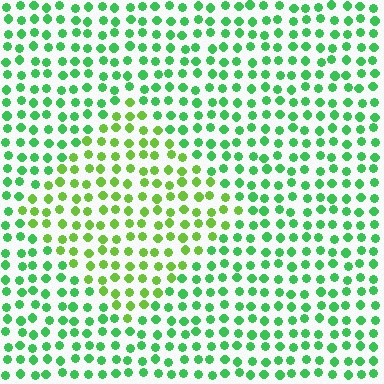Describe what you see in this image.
The image is filled with small green elements in a uniform arrangement. A diamond-shaped region is visible where the elements are tinted to a slightly different hue, forming a subtle color boundary.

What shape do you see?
I see a diamond.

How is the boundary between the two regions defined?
The boundary is defined purely by a slight shift in hue (about 33 degrees). Spacing, size, and orientation are identical on both sides.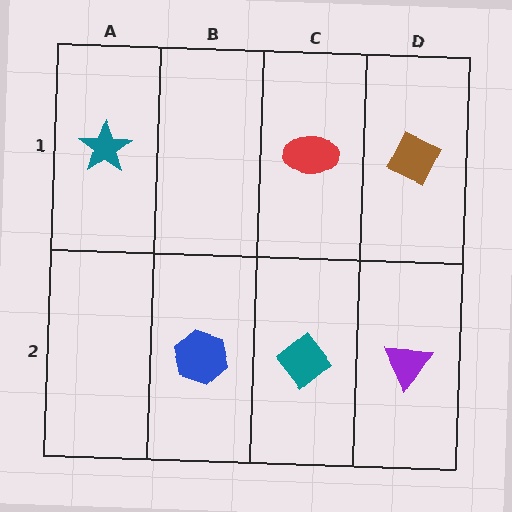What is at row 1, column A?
A teal star.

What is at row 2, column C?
A teal diamond.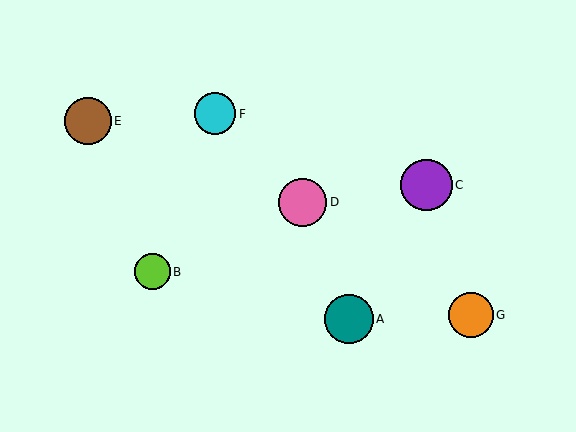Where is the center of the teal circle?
The center of the teal circle is at (349, 319).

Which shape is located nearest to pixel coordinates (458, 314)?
The orange circle (labeled G) at (471, 315) is nearest to that location.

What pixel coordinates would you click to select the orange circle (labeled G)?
Click at (471, 315) to select the orange circle G.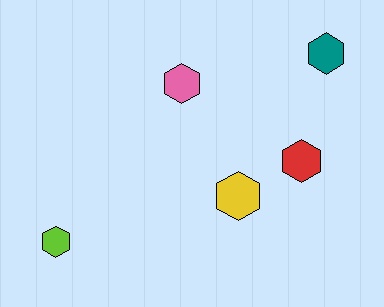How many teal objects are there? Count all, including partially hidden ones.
There is 1 teal object.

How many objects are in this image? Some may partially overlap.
There are 5 objects.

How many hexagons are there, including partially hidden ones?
There are 5 hexagons.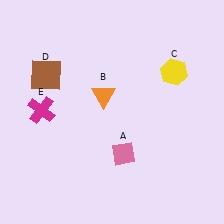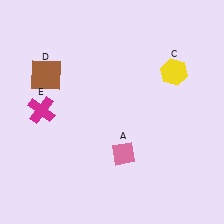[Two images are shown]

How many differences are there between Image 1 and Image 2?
There is 1 difference between the two images.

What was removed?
The orange triangle (B) was removed in Image 2.